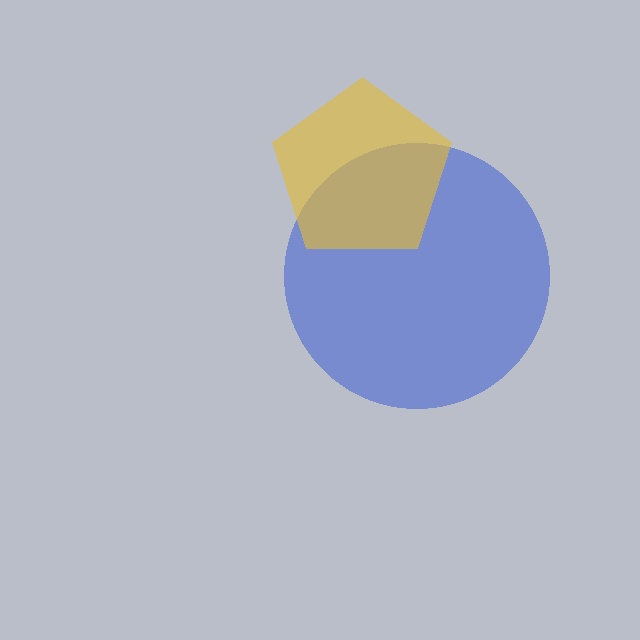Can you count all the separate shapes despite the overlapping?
Yes, there are 2 separate shapes.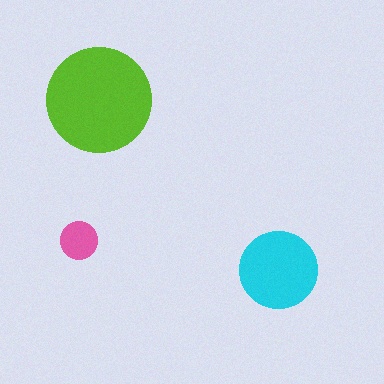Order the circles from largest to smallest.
the lime one, the cyan one, the pink one.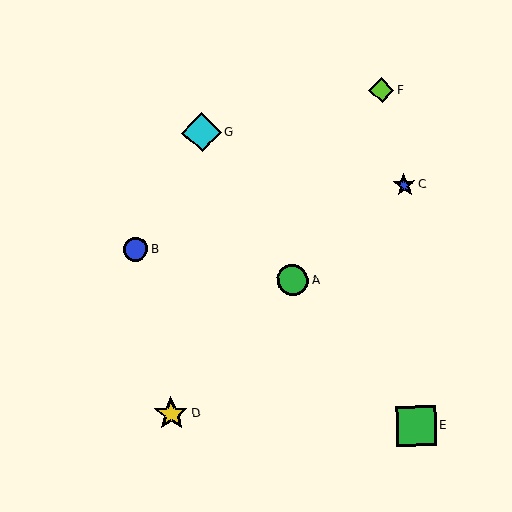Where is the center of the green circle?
The center of the green circle is at (293, 280).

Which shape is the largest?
The green square (labeled E) is the largest.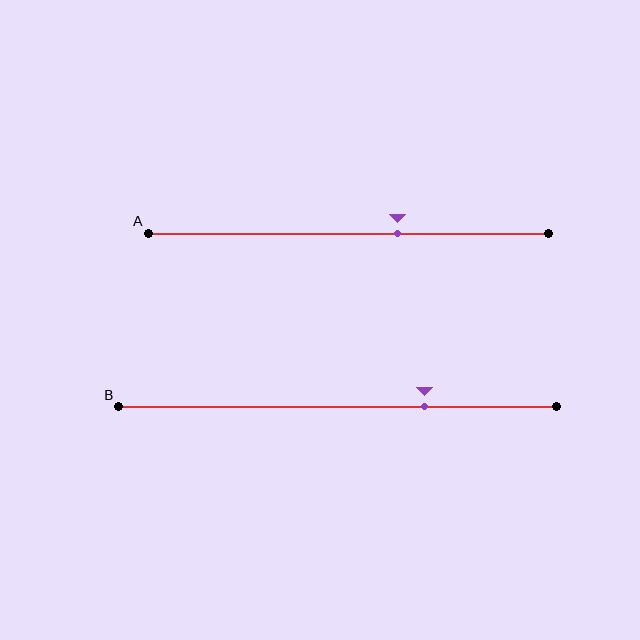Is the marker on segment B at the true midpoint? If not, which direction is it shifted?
No, the marker on segment B is shifted to the right by about 20% of the segment length.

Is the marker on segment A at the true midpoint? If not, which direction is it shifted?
No, the marker on segment A is shifted to the right by about 12% of the segment length.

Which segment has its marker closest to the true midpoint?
Segment A has its marker closest to the true midpoint.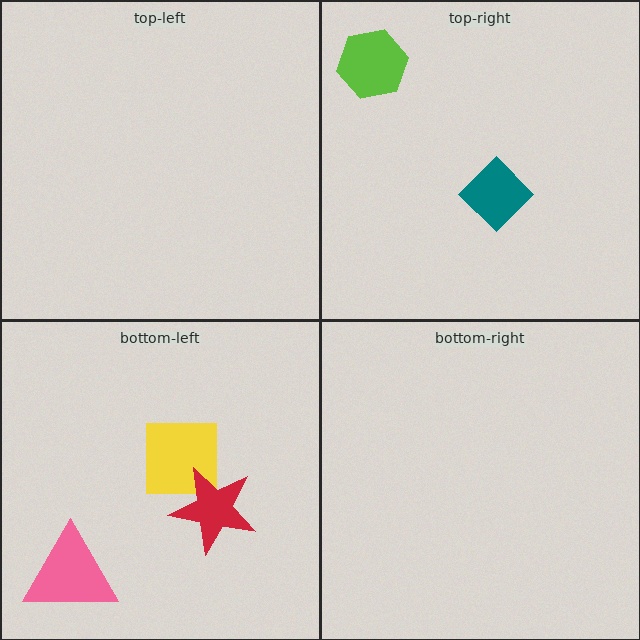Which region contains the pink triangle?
The bottom-left region.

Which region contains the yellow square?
The bottom-left region.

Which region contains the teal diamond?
The top-right region.